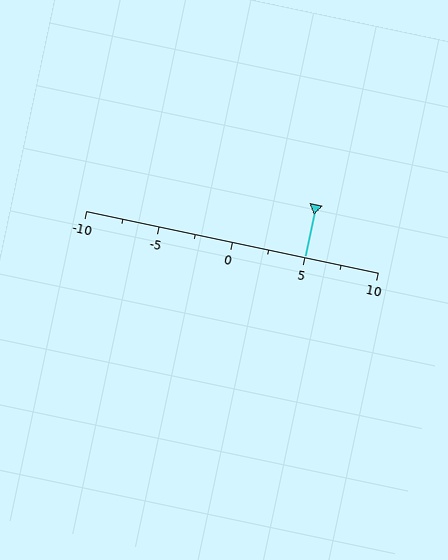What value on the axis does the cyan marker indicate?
The marker indicates approximately 5.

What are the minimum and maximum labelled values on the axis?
The axis runs from -10 to 10.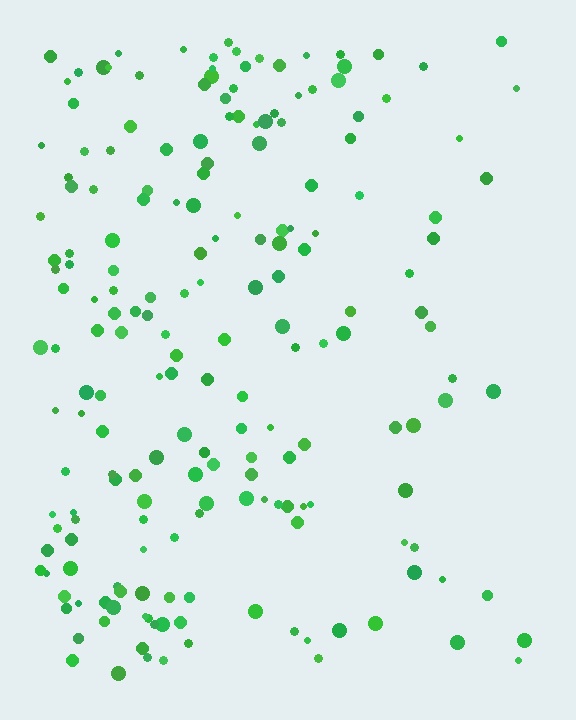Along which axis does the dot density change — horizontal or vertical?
Horizontal.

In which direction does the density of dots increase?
From right to left, with the left side densest.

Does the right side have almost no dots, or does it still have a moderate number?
Still a moderate number, just noticeably fewer than the left.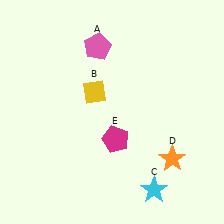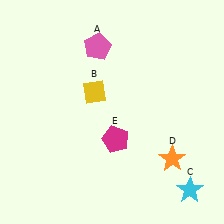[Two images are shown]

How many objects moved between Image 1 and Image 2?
1 object moved between the two images.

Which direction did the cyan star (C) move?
The cyan star (C) moved right.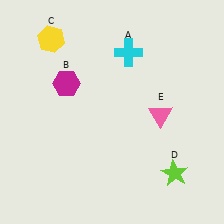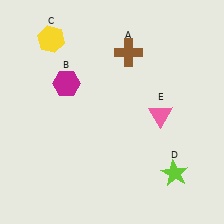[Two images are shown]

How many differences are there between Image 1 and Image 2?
There is 1 difference between the two images.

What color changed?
The cross (A) changed from cyan in Image 1 to brown in Image 2.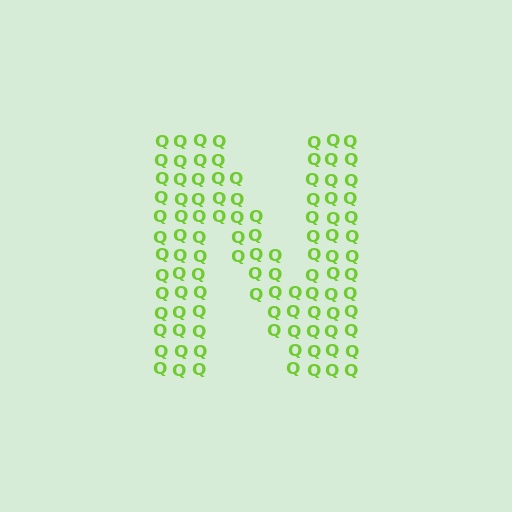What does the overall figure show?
The overall figure shows the letter N.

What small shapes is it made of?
It is made of small letter Q's.